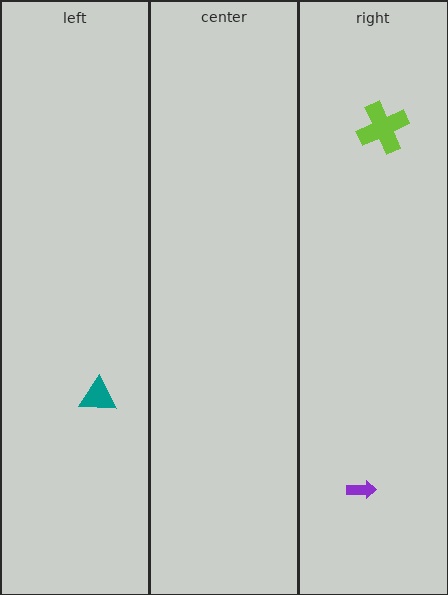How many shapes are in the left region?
1.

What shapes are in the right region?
The purple arrow, the lime cross.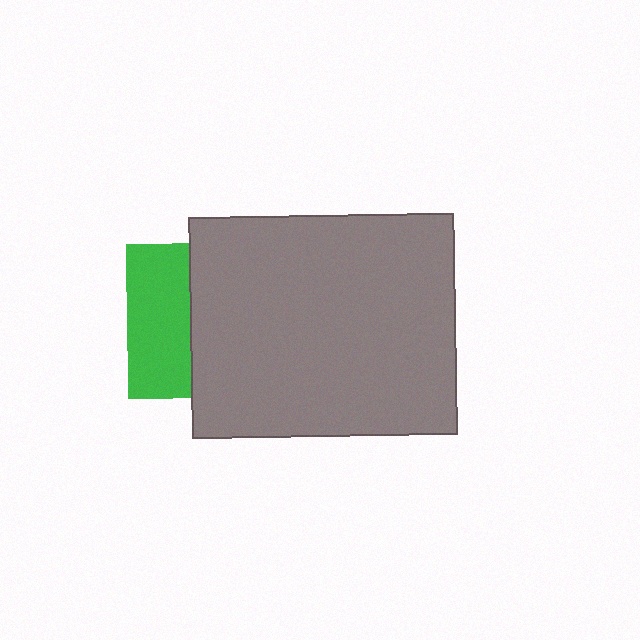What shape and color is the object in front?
The object in front is a gray rectangle.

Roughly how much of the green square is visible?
A small part of it is visible (roughly 40%).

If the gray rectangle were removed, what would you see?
You would see the complete green square.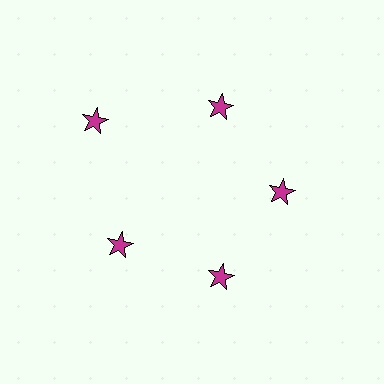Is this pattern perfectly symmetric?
No. The 5 magenta stars are arranged in a ring, but one element near the 10 o'clock position is pushed outward from the center, breaking the 5-fold rotational symmetry.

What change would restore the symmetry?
The symmetry would be restored by moving it inward, back onto the ring so that all 5 stars sit at equal angles and equal distance from the center.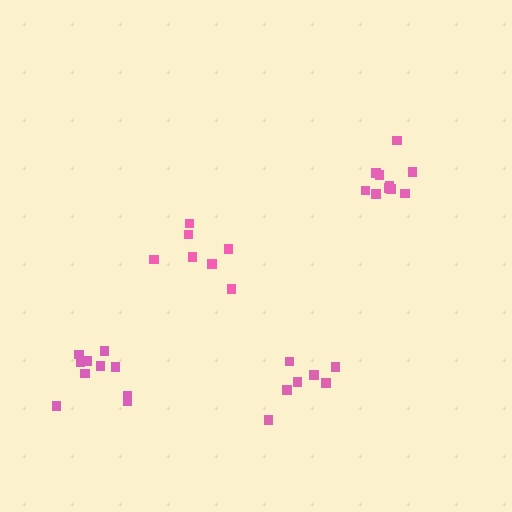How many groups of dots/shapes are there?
There are 4 groups.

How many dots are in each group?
Group 1: 7 dots, Group 2: 10 dots, Group 3: 10 dots, Group 4: 7 dots (34 total).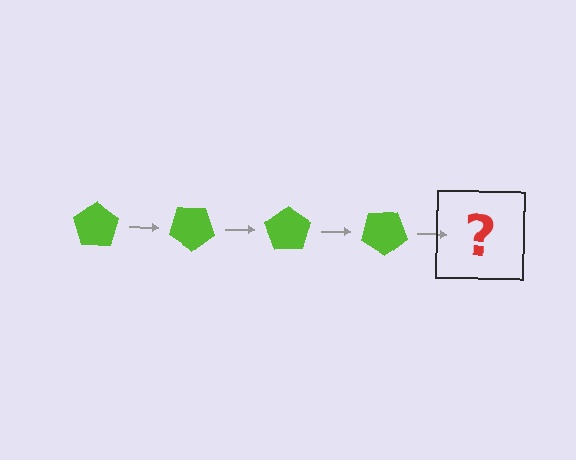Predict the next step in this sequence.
The next step is a lime pentagon rotated 140 degrees.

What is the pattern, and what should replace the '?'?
The pattern is that the pentagon rotates 35 degrees each step. The '?' should be a lime pentagon rotated 140 degrees.